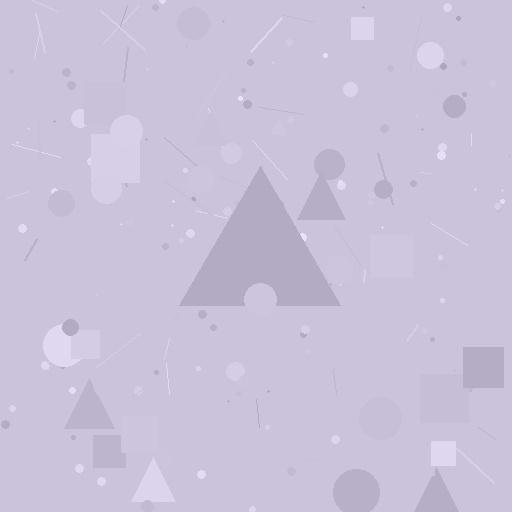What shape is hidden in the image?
A triangle is hidden in the image.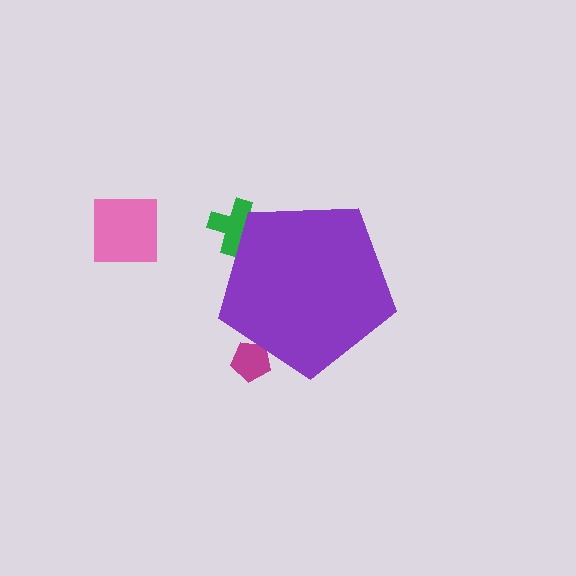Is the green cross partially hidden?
Yes, the green cross is partially hidden behind the purple pentagon.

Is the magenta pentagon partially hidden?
Yes, the magenta pentagon is partially hidden behind the purple pentagon.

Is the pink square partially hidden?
No, the pink square is fully visible.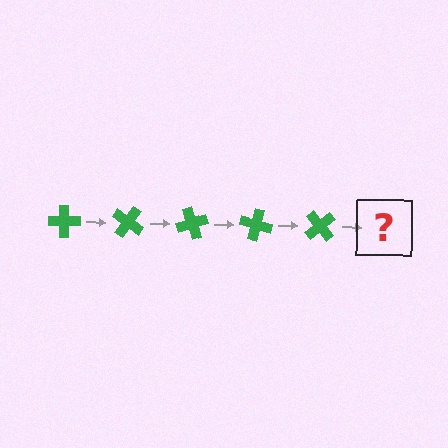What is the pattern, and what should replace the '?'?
The pattern is that the cross rotates 35 degrees each step. The '?' should be a green cross rotated 175 degrees.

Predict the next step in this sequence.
The next step is a green cross rotated 175 degrees.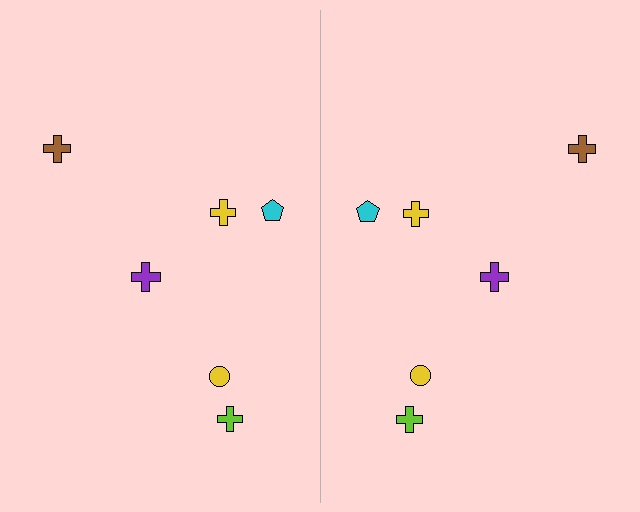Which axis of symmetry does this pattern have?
The pattern has a vertical axis of symmetry running through the center of the image.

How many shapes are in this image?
There are 12 shapes in this image.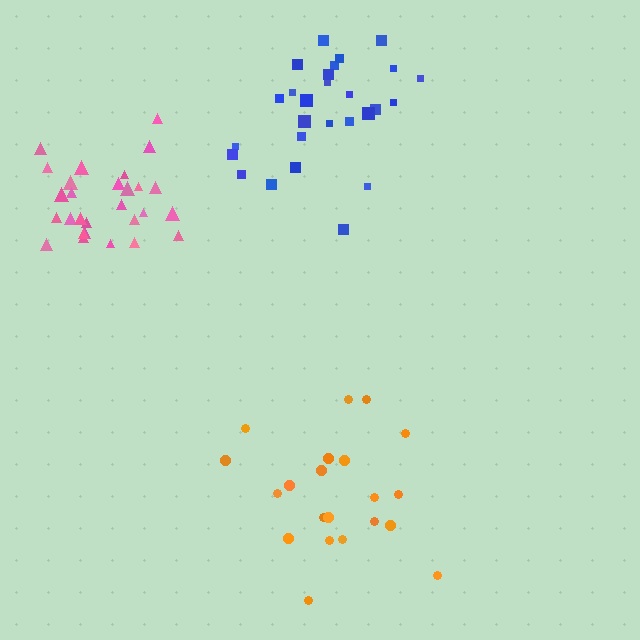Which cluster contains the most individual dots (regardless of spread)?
Blue (28).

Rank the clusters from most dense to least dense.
pink, blue, orange.